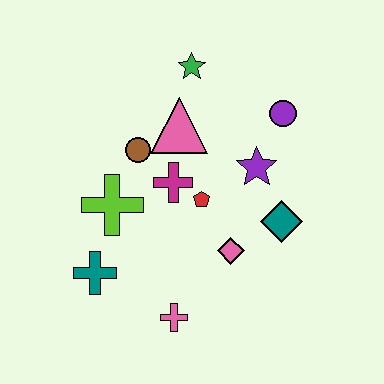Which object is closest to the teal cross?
The lime cross is closest to the teal cross.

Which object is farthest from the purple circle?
The teal cross is farthest from the purple circle.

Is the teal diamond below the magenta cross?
Yes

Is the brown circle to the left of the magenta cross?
Yes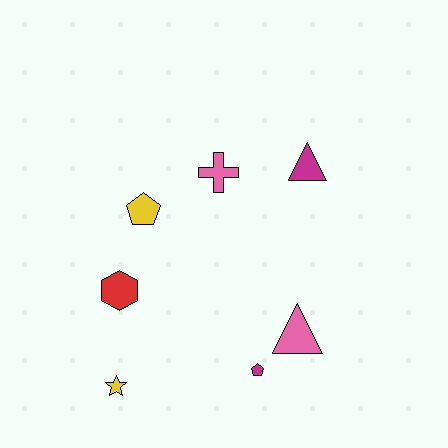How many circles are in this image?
There are no circles.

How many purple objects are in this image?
There are no purple objects.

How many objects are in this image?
There are 7 objects.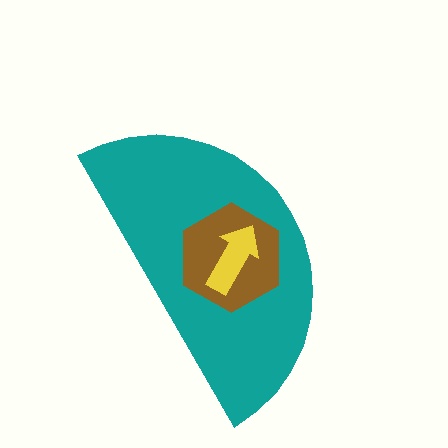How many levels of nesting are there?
3.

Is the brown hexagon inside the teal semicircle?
Yes.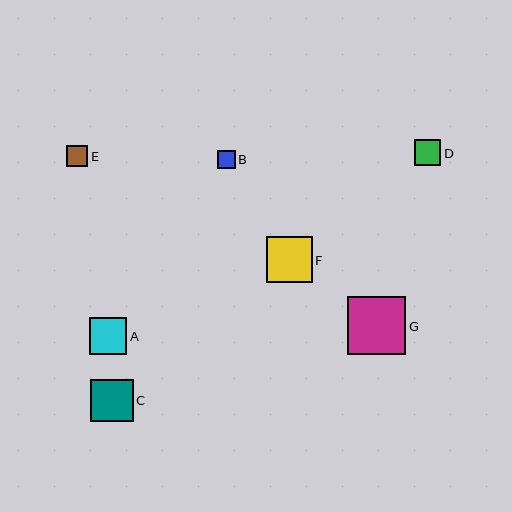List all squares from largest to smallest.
From largest to smallest: G, F, C, A, D, E, B.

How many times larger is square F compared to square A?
Square F is approximately 1.2 times the size of square A.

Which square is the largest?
Square G is the largest with a size of approximately 59 pixels.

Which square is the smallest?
Square B is the smallest with a size of approximately 18 pixels.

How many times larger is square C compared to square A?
Square C is approximately 1.1 times the size of square A.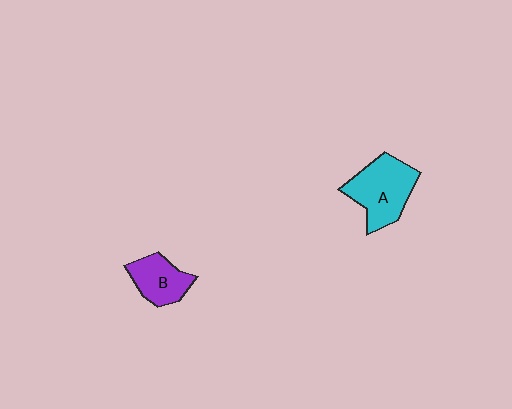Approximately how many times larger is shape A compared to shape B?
Approximately 1.5 times.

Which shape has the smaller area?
Shape B (purple).